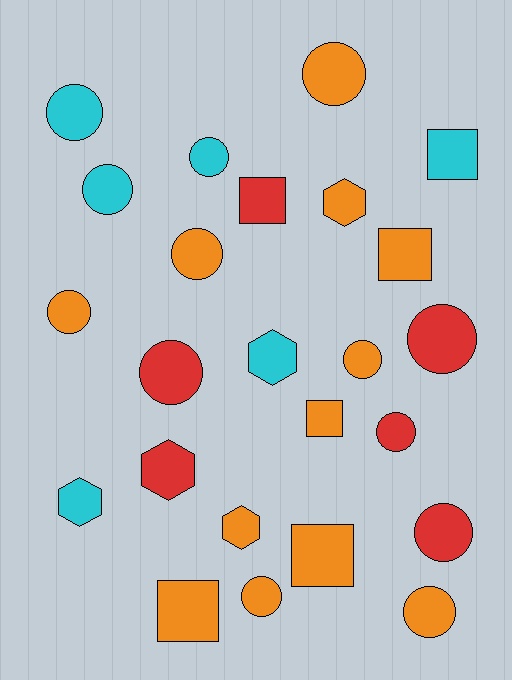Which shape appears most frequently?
Circle, with 13 objects.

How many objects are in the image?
There are 24 objects.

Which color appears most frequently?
Orange, with 12 objects.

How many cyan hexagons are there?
There are 2 cyan hexagons.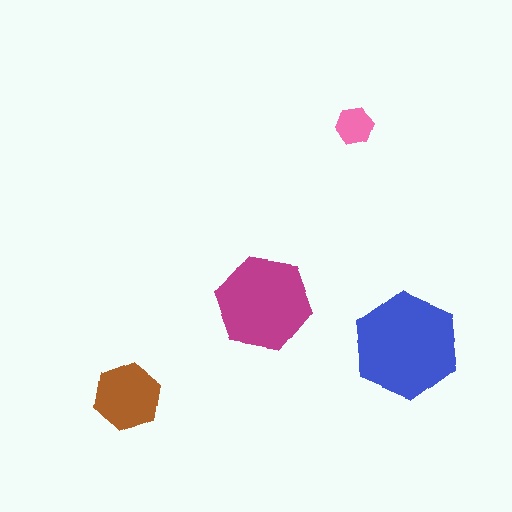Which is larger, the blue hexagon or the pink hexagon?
The blue one.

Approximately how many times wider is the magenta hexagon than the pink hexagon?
About 2.5 times wider.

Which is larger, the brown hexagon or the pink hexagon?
The brown one.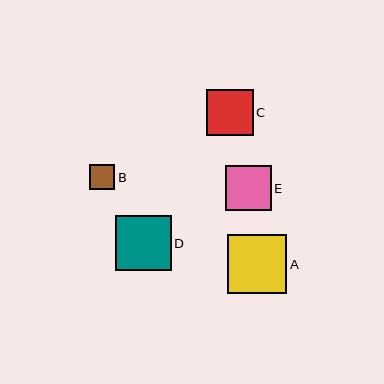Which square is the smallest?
Square B is the smallest with a size of approximately 25 pixels.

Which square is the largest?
Square A is the largest with a size of approximately 59 pixels.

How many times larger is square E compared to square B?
Square E is approximately 1.8 times the size of square B.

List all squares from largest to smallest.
From largest to smallest: A, D, C, E, B.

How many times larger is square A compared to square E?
Square A is approximately 1.3 times the size of square E.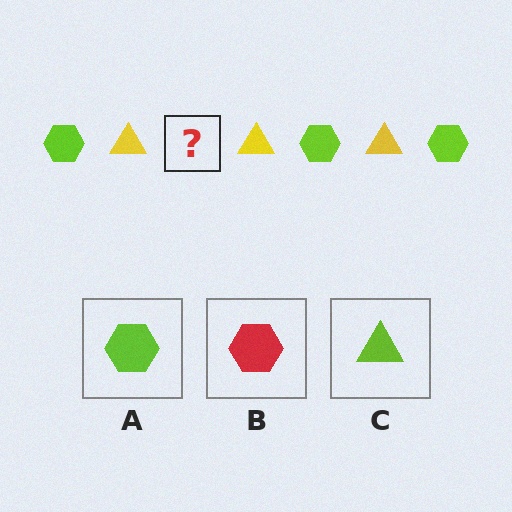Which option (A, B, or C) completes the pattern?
A.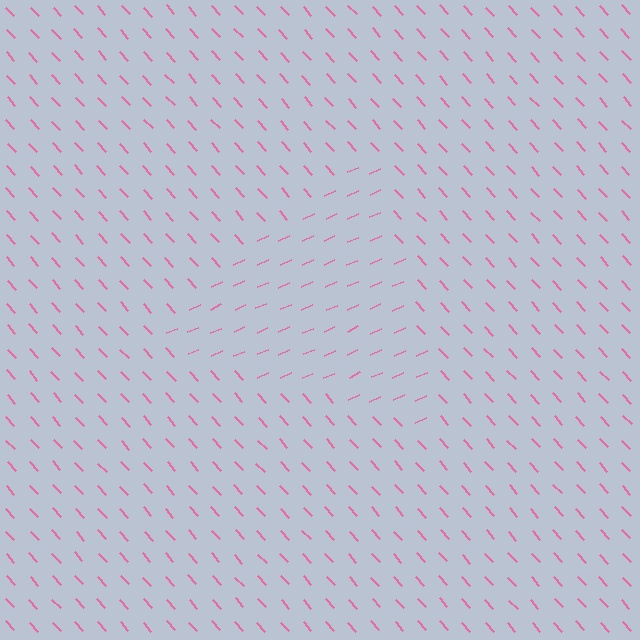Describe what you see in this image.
The image is filled with small pink line segments. A triangle region in the image has lines oriented differently from the surrounding lines, creating a visible texture boundary.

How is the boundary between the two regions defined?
The boundary is defined purely by a change in line orientation (approximately 72 degrees difference). All lines are the same color and thickness.